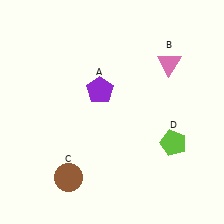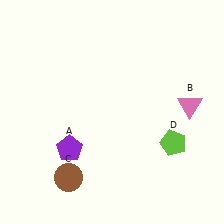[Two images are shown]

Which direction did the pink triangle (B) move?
The pink triangle (B) moved down.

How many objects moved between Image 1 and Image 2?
2 objects moved between the two images.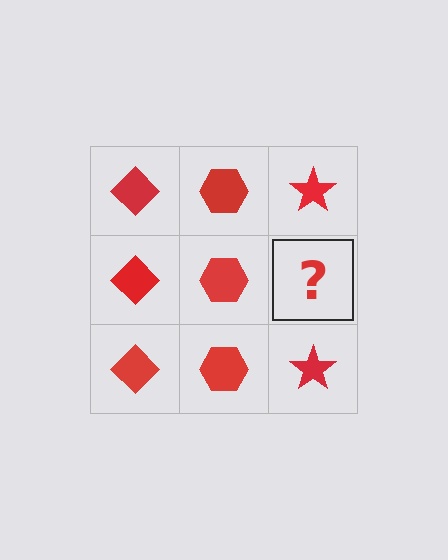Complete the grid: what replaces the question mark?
The question mark should be replaced with a red star.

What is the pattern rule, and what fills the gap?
The rule is that each column has a consistent shape. The gap should be filled with a red star.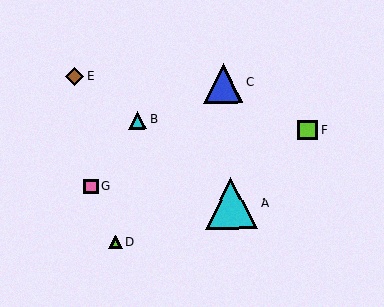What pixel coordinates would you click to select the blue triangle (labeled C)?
Click at (223, 83) to select the blue triangle C.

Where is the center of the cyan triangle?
The center of the cyan triangle is at (137, 120).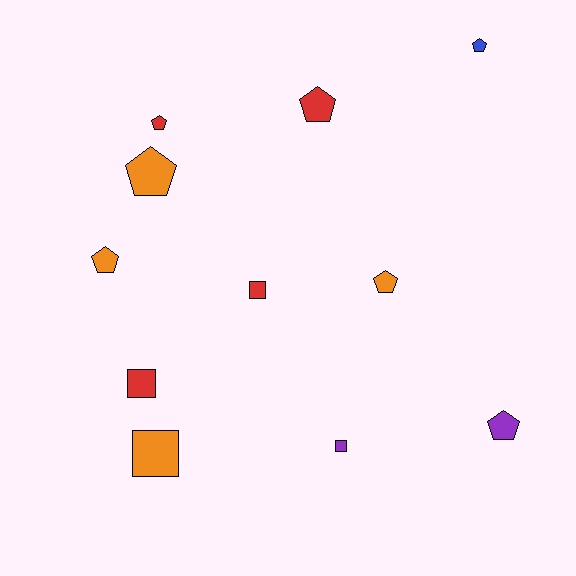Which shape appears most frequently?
Pentagon, with 7 objects.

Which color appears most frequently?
Orange, with 4 objects.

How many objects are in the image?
There are 11 objects.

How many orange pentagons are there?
There are 3 orange pentagons.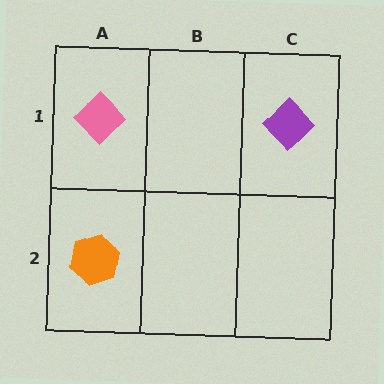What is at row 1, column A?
A pink diamond.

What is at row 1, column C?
A purple diamond.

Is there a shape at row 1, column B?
No, that cell is empty.